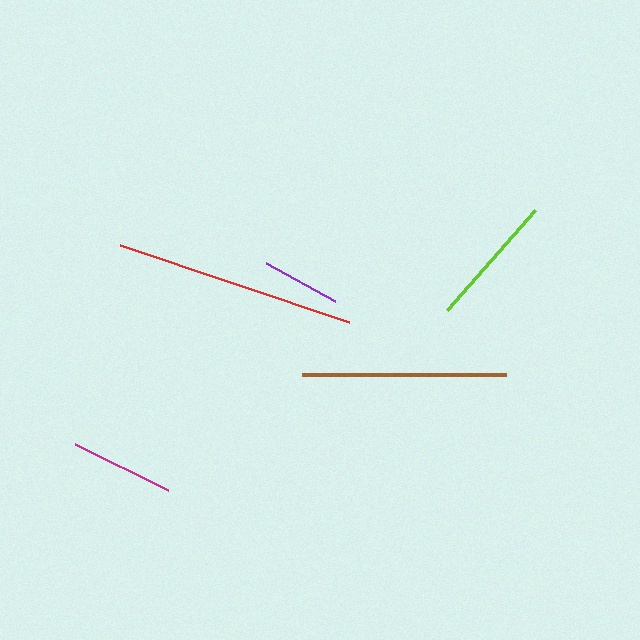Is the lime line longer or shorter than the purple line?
The lime line is longer than the purple line.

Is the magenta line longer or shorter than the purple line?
The magenta line is longer than the purple line.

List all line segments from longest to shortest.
From longest to shortest: red, brown, lime, magenta, purple.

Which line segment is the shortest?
The purple line is the shortest at approximately 79 pixels.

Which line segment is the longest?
The red line is the longest at approximately 242 pixels.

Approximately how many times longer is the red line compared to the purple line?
The red line is approximately 3.1 times the length of the purple line.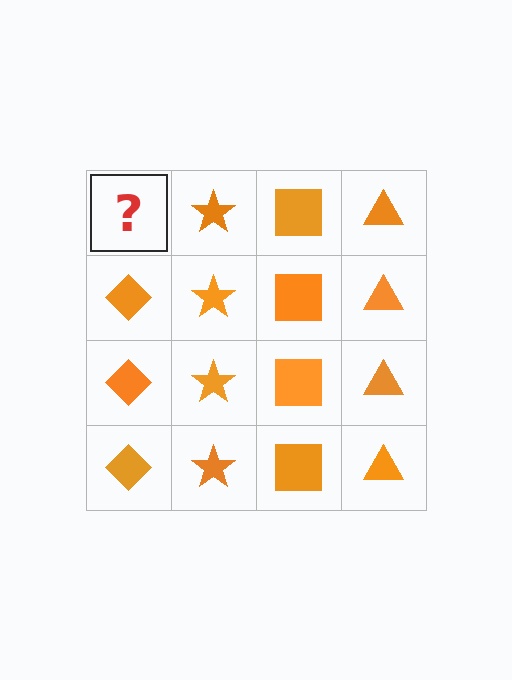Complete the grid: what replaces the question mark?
The question mark should be replaced with an orange diamond.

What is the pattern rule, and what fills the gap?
The rule is that each column has a consistent shape. The gap should be filled with an orange diamond.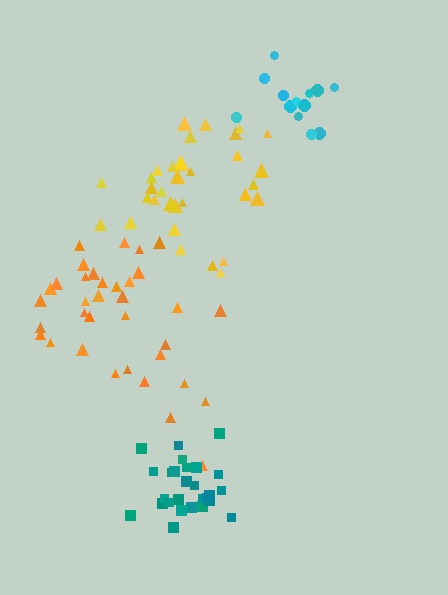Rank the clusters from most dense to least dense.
teal, cyan, yellow, orange.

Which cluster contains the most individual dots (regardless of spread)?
Orange (35).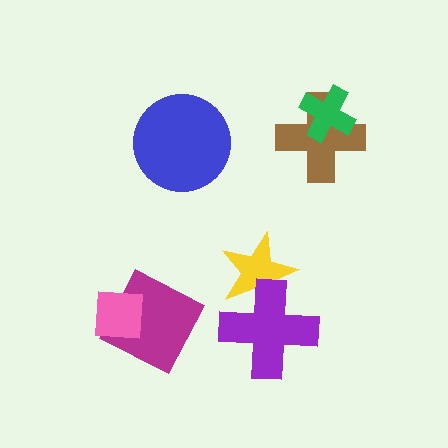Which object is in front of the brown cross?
The green cross is in front of the brown cross.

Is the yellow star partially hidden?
Yes, it is partially covered by another shape.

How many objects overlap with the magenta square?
1 object overlaps with the magenta square.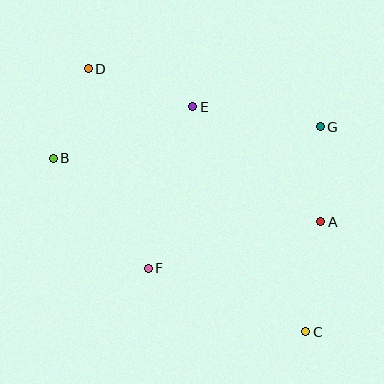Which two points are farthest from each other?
Points C and D are farthest from each other.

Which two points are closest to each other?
Points A and G are closest to each other.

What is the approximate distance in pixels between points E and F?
The distance between E and F is approximately 168 pixels.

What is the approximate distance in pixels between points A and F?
The distance between A and F is approximately 179 pixels.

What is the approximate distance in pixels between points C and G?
The distance between C and G is approximately 206 pixels.